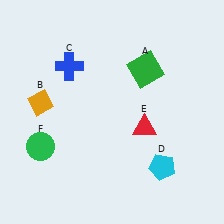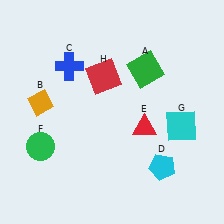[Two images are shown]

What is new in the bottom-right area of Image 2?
A cyan square (G) was added in the bottom-right area of Image 2.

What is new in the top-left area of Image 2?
A red square (H) was added in the top-left area of Image 2.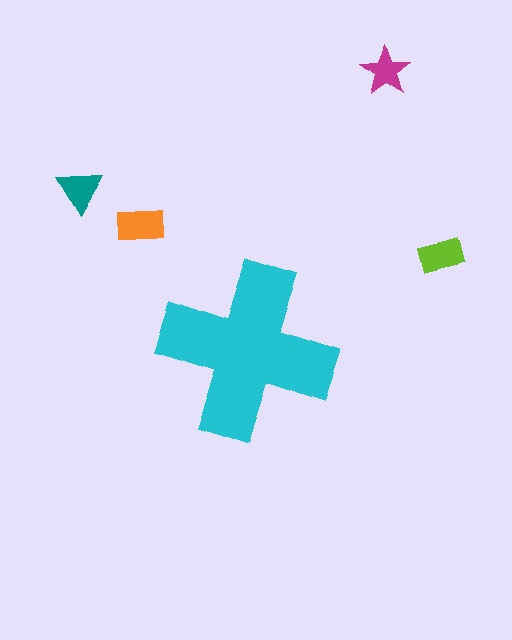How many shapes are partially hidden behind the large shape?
0 shapes are partially hidden.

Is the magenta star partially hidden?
No, the magenta star is fully visible.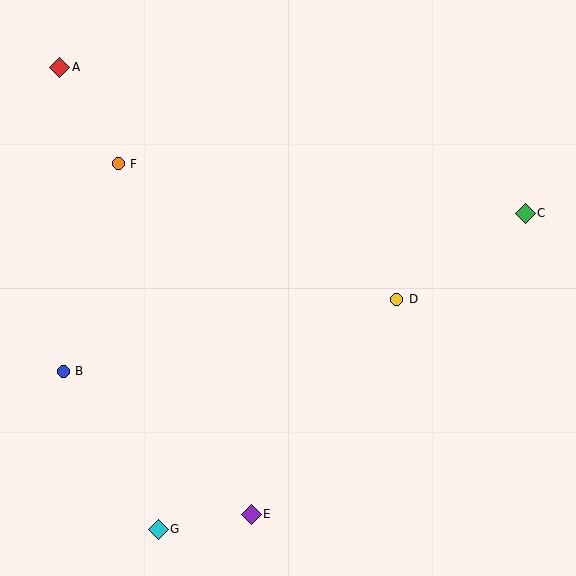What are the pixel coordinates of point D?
Point D is at (397, 299).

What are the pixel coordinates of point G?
Point G is at (158, 529).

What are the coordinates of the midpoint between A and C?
The midpoint between A and C is at (293, 140).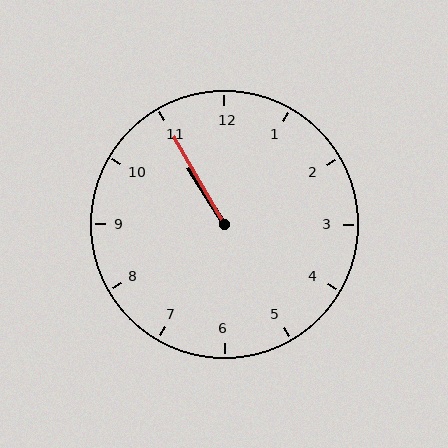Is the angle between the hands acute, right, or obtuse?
It is acute.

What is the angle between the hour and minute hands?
Approximately 2 degrees.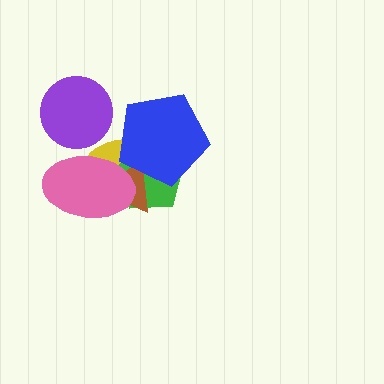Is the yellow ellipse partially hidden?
Yes, it is partially covered by another shape.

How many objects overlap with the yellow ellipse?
4 objects overlap with the yellow ellipse.